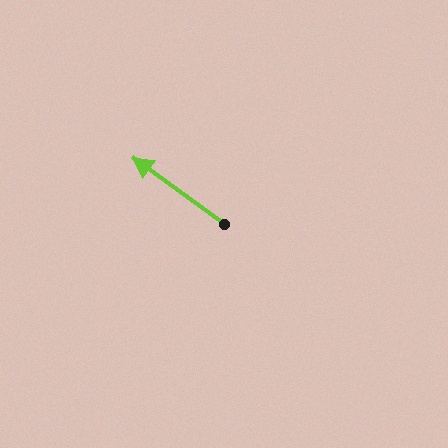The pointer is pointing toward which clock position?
Roughly 10 o'clock.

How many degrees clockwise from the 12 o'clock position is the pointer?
Approximately 306 degrees.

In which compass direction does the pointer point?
Northwest.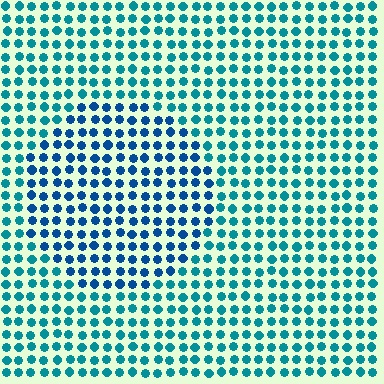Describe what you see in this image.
The image is filled with small teal elements in a uniform arrangement. A circle-shaped region is visible where the elements are tinted to a slightly different hue, forming a subtle color boundary.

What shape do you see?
I see a circle.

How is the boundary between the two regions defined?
The boundary is defined purely by a slight shift in hue (about 28 degrees). Spacing, size, and orientation are identical on both sides.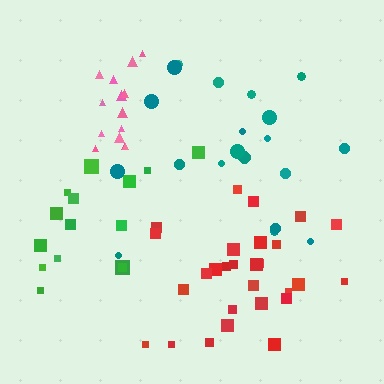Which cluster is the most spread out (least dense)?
Teal.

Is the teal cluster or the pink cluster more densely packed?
Pink.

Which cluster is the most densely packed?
Pink.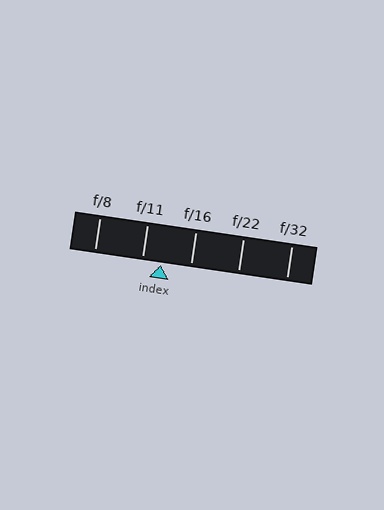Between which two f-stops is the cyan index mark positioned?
The index mark is between f/11 and f/16.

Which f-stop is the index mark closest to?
The index mark is closest to f/11.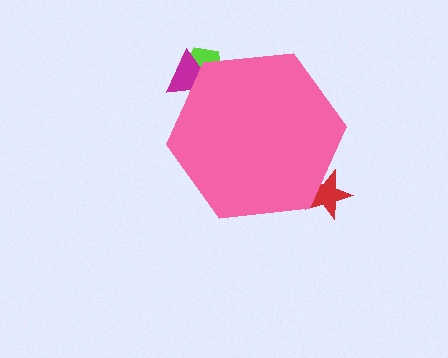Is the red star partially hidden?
Yes, the red star is partially hidden behind the pink hexagon.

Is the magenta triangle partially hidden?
Yes, the magenta triangle is partially hidden behind the pink hexagon.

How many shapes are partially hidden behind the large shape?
3 shapes are partially hidden.